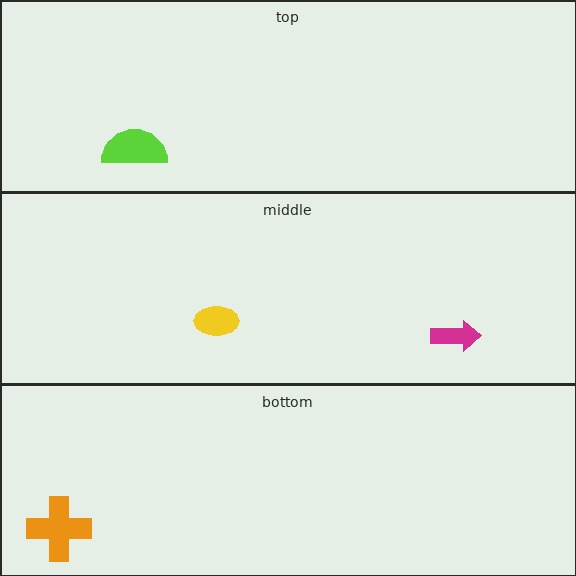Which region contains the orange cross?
The bottom region.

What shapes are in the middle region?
The yellow ellipse, the magenta arrow.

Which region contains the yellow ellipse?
The middle region.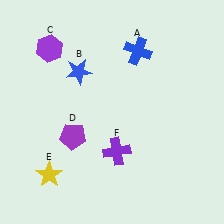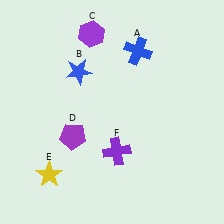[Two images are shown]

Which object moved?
The purple hexagon (C) moved right.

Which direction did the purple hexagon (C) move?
The purple hexagon (C) moved right.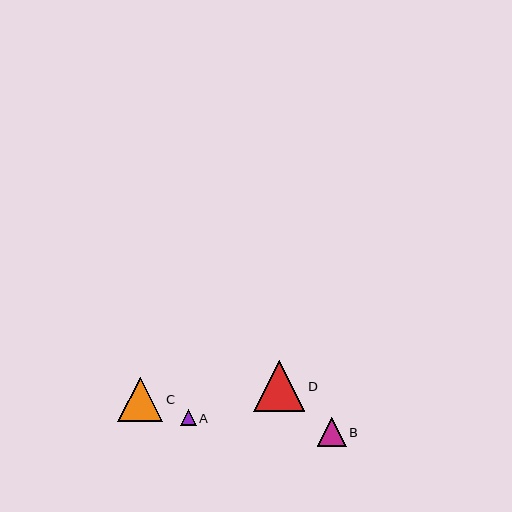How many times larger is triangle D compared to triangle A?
Triangle D is approximately 3.3 times the size of triangle A.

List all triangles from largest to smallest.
From largest to smallest: D, C, B, A.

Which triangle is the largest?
Triangle D is the largest with a size of approximately 51 pixels.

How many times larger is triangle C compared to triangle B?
Triangle C is approximately 1.5 times the size of triangle B.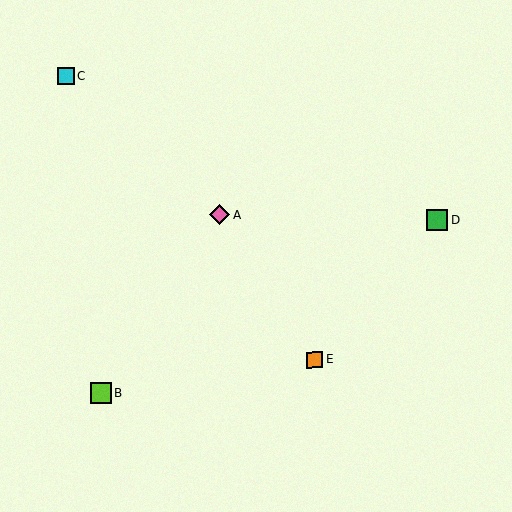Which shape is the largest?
The green square (labeled D) is the largest.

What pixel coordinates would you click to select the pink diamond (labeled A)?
Click at (219, 215) to select the pink diamond A.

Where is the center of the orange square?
The center of the orange square is at (314, 360).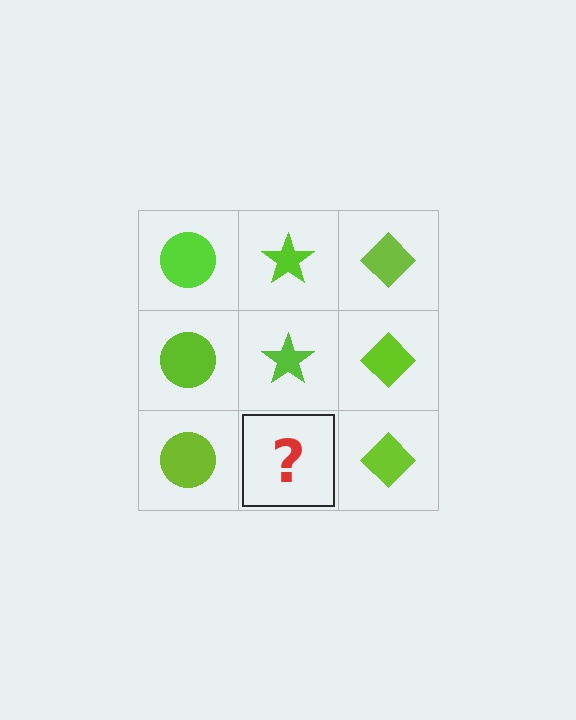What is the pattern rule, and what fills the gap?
The rule is that each column has a consistent shape. The gap should be filled with a lime star.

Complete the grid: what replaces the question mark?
The question mark should be replaced with a lime star.